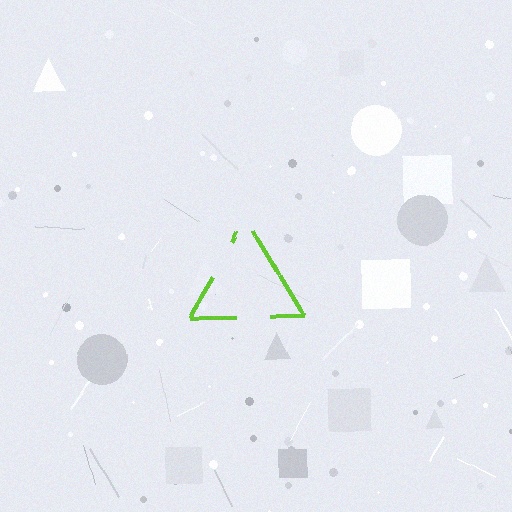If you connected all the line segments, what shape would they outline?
They would outline a triangle.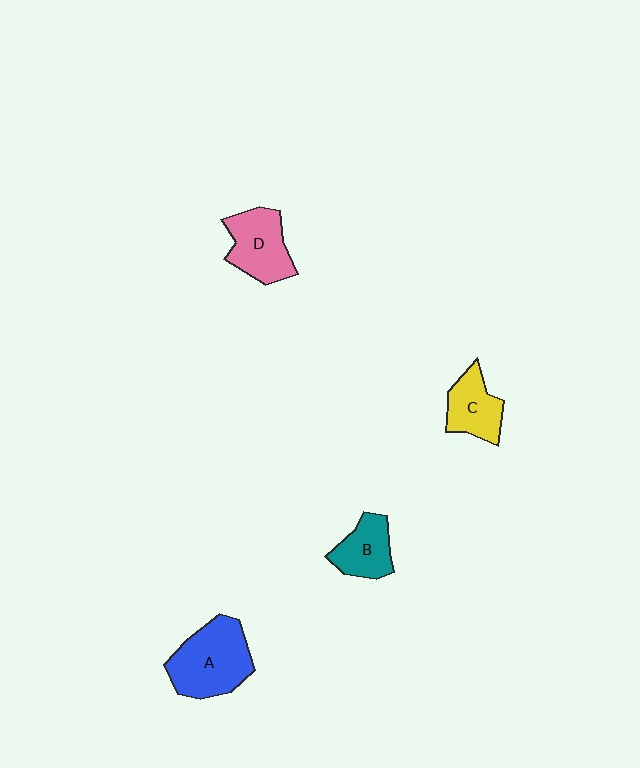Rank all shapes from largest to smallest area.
From largest to smallest: A (blue), D (pink), C (yellow), B (teal).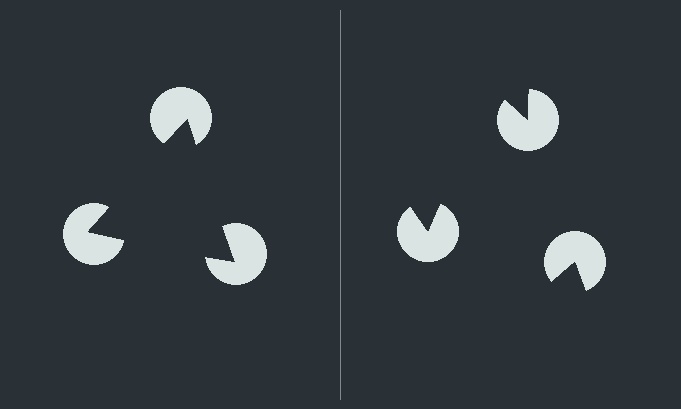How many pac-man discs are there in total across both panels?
6 — 3 on each side.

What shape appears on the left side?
An illusory triangle.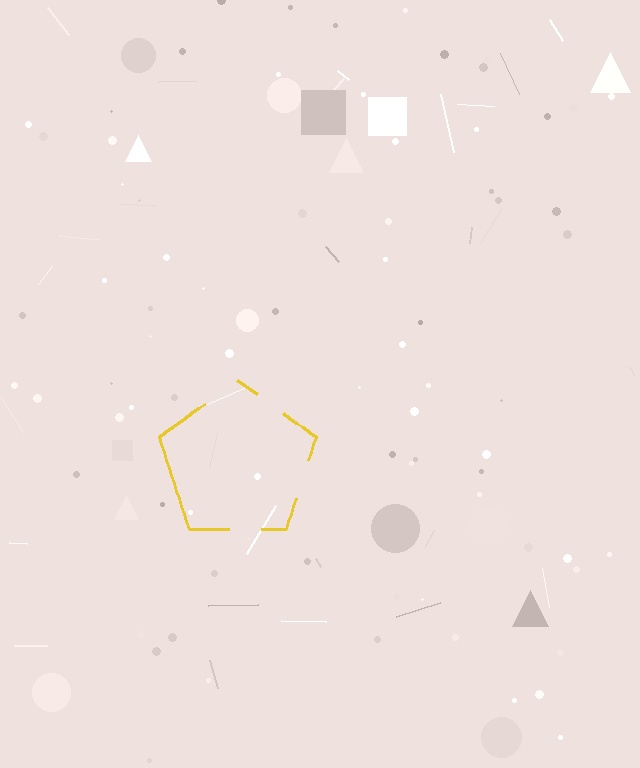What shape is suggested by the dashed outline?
The dashed outline suggests a pentagon.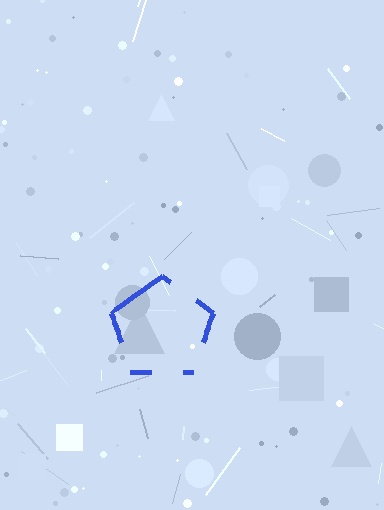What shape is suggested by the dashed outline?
The dashed outline suggests a pentagon.